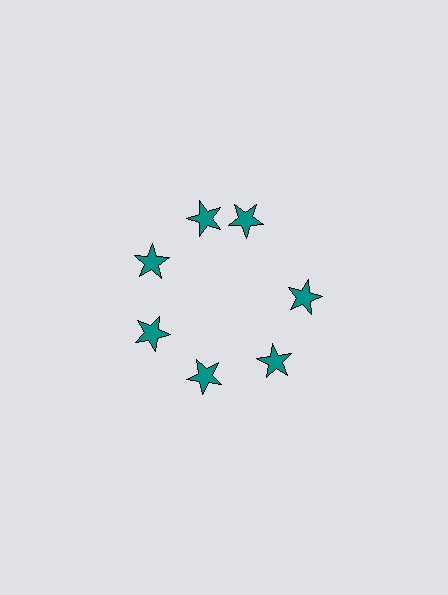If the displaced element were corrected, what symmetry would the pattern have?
It would have 7-fold rotational symmetry — the pattern would map onto itself every 51 degrees.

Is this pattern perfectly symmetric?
No. The 7 teal stars are arranged in a ring, but one element near the 1 o'clock position is rotated out of alignment along the ring, breaking the 7-fold rotational symmetry.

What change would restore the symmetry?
The symmetry would be restored by rotating it back into even spacing with its neighbors so that all 7 stars sit at equal angles and equal distance from the center.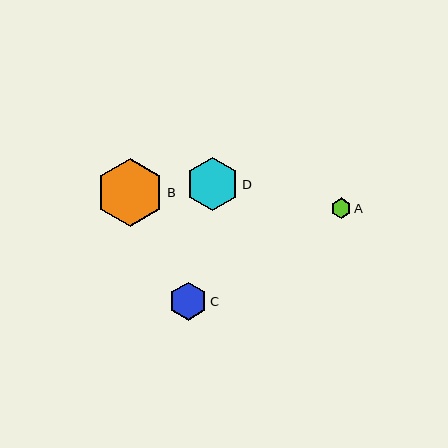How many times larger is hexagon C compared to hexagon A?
Hexagon C is approximately 1.9 times the size of hexagon A.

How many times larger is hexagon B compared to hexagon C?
Hexagon B is approximately 1.8 times the size of hexagon C.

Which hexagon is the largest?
Hexagon B is the largest with a size of approximately 68 pixels.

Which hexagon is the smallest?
Hexagon A is the smallest with a size of approximately 20 pixels.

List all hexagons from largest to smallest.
From largest to smallest: B, D, C, A.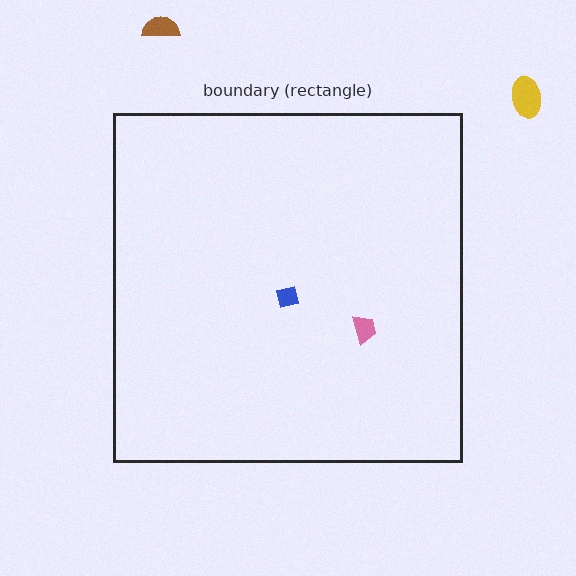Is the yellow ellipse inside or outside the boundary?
Outside.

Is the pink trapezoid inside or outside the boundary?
Inside.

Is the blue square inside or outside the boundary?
Inside.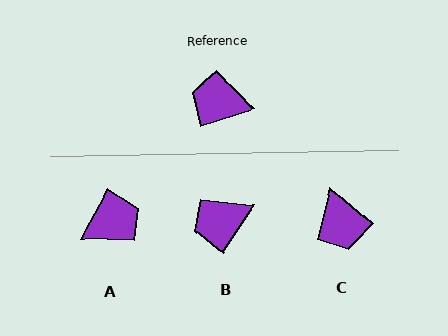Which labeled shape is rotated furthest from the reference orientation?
A, about 137 degrees away.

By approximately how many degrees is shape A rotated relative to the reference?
Approximately 137 degrees clockwise.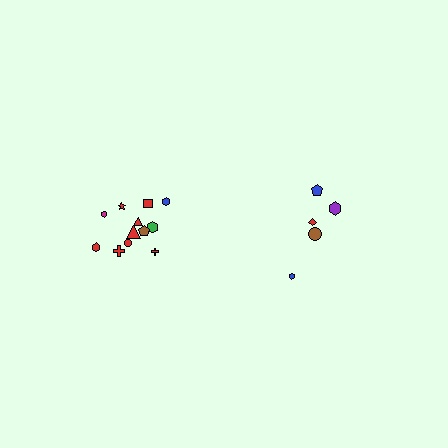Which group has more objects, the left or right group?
The left group.